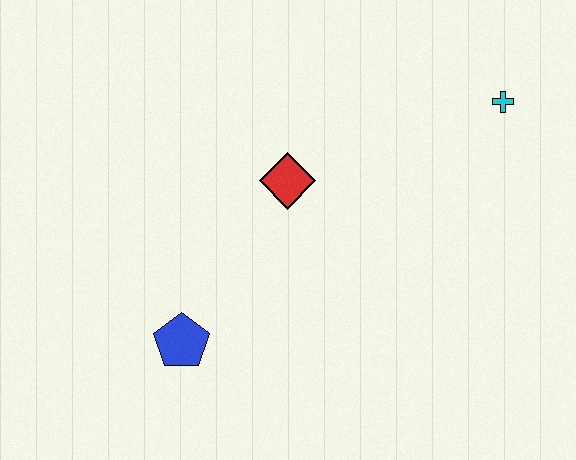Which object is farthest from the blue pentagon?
The cyan cross is farthest from the blue pentagon.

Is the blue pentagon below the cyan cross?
Yes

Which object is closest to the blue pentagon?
The red diamond is closest to the blue pentagon.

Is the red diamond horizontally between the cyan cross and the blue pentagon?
Yes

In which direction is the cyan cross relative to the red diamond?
The cyan cross is to the right of the red diamond.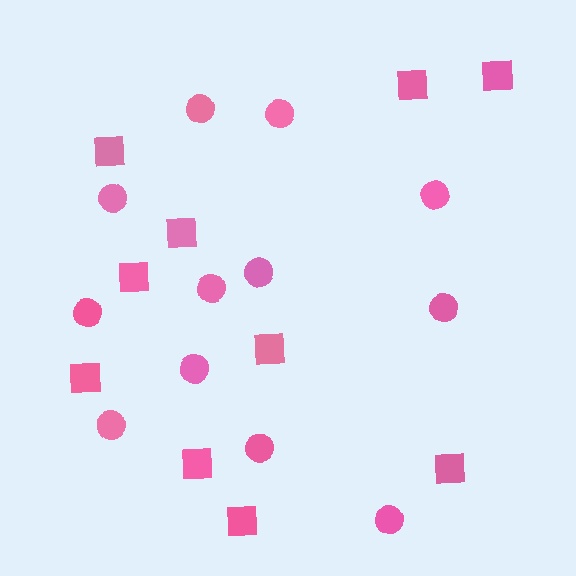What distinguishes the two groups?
There are 2 groups: one group of circles (12) and one group of squares (10).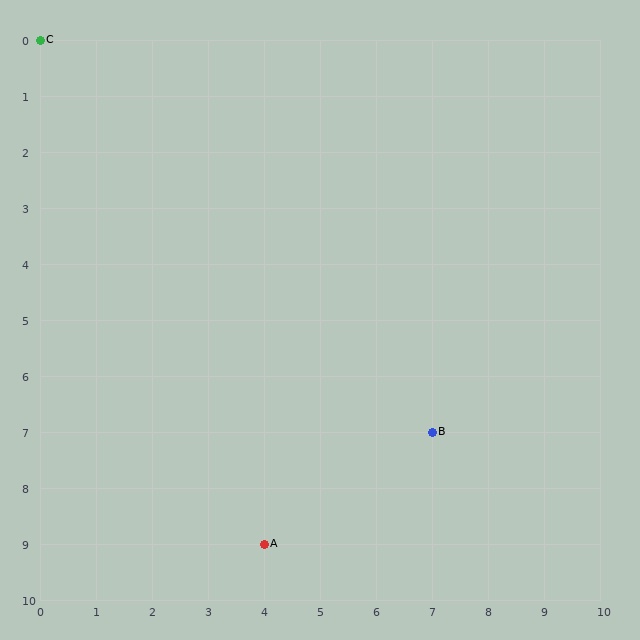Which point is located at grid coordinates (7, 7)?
Point B is at (7, 7).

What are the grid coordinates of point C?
Point C is at grid coordinates (0, 0).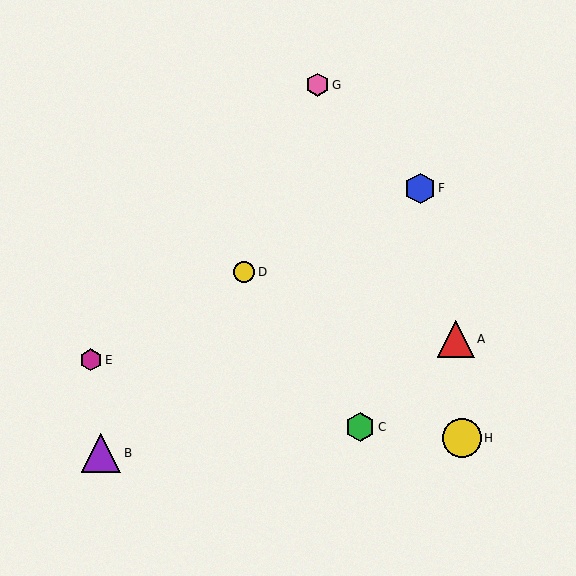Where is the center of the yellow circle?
The center of the yellow circle is at (462, 438).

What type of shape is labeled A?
Shape A is a red triangle.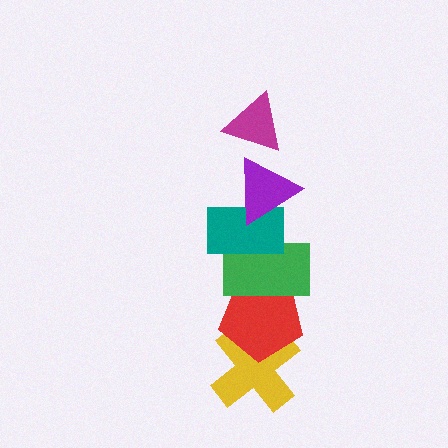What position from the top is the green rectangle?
The green rectangle is 4th from the top.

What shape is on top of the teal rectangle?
The purple triangle is on top of the teal rectangle.